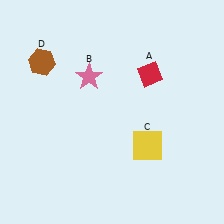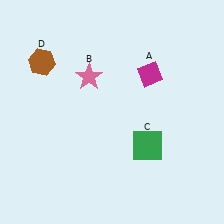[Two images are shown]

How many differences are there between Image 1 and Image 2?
There are 2 differences between the two images.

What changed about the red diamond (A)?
In Image 1, A is red. In Image 2, it changed to magenta.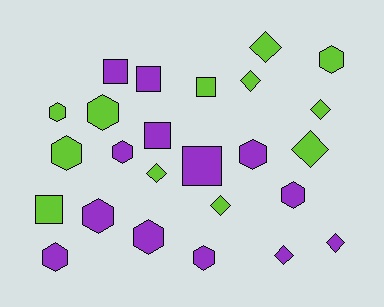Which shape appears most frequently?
Hexagon, with 11 objects.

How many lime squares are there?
There are 2 lime squares.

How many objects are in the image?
There are 25 objects.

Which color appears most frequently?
Purple, with 13 objects.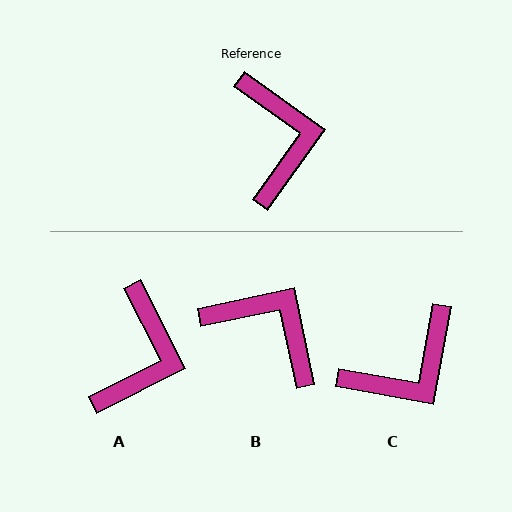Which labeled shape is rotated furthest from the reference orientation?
C, about 65 degrees away.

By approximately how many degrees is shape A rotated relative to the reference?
Approximately 28 degrees clockwise.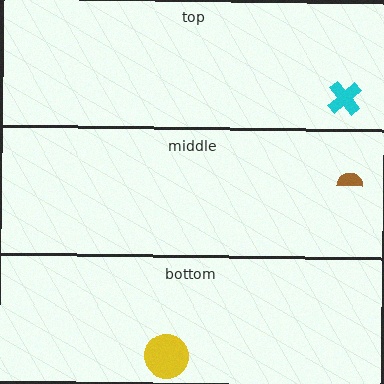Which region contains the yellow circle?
The bottom region.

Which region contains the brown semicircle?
The middle region.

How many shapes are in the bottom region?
1.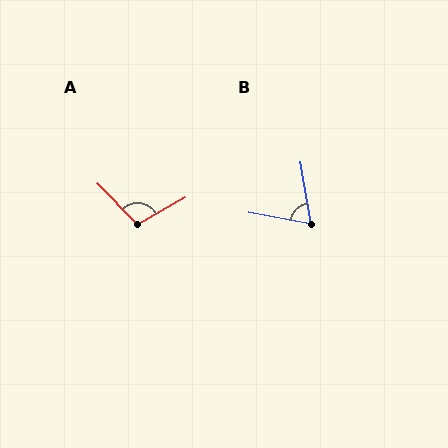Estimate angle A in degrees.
Approximately 104 degrees.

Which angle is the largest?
A, at approximately 104 degrees.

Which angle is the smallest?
B, at approximately 70 degrees.